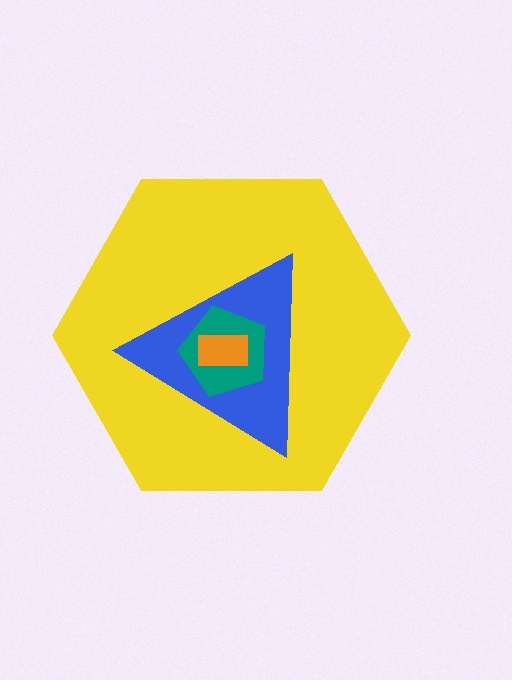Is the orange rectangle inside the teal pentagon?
Yes.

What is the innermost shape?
The orange rectangle.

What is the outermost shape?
The yellow hexagon.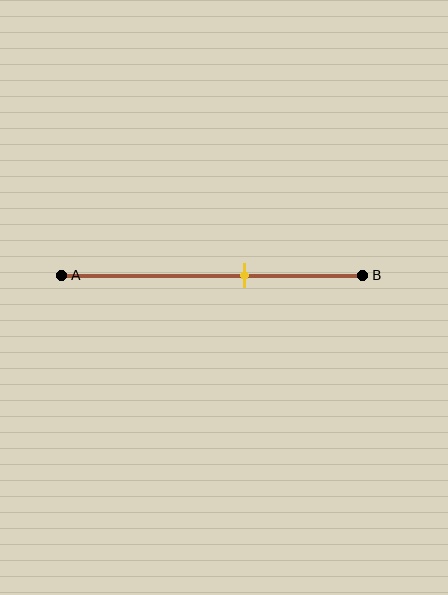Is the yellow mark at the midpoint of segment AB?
No, the mark is at about 60% from A, not at the 50% midpoint.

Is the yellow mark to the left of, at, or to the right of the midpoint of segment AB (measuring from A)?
The yellow mark is to the right of the midpoint of segment AB.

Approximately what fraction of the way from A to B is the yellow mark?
The yellow mark is approximately 60% of the way from A to B.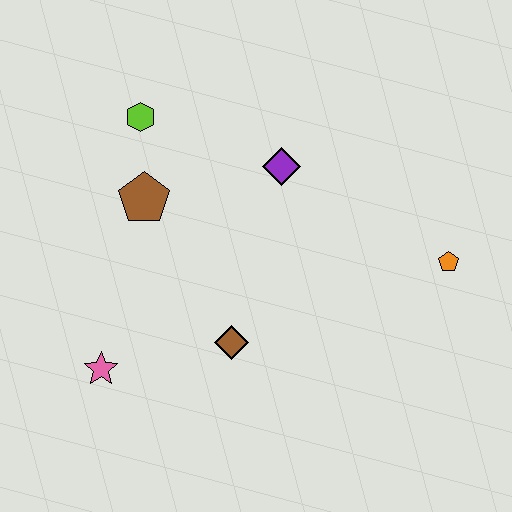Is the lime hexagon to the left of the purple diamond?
Yes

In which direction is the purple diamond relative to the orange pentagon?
The purple diamond is to the left of the orange pentagon.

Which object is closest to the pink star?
The brown diamond is closest to the pink star.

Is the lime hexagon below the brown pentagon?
No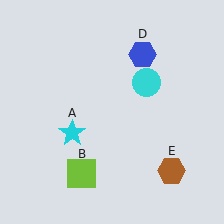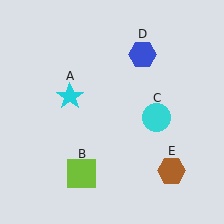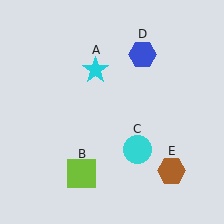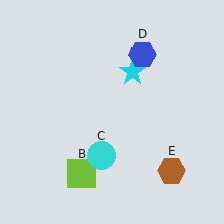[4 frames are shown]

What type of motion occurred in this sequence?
The cyan star (object A), cyan circle (object C) rotated clockwise around the center of the scene.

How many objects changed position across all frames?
2 objects changed position: cyan star (object A), cyan circle (object C).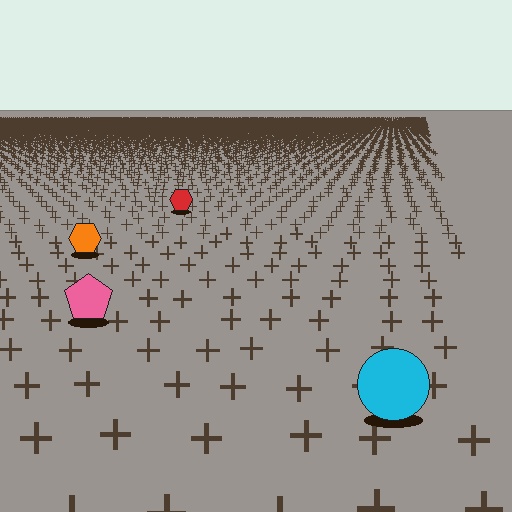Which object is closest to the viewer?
The cyan circle is closest. The texture marks near it are larger and more spread out.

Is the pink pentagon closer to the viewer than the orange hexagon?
Yes. The pink pentagon is closer — you can tell from the texture gradient: the ground texture is coarser near it.